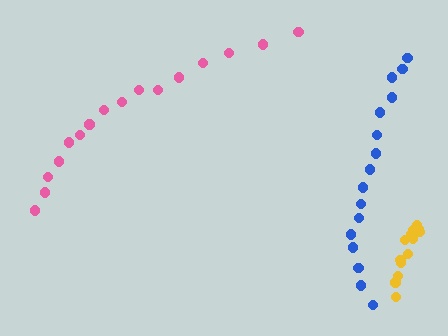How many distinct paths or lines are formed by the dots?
There are 3 distinct paths.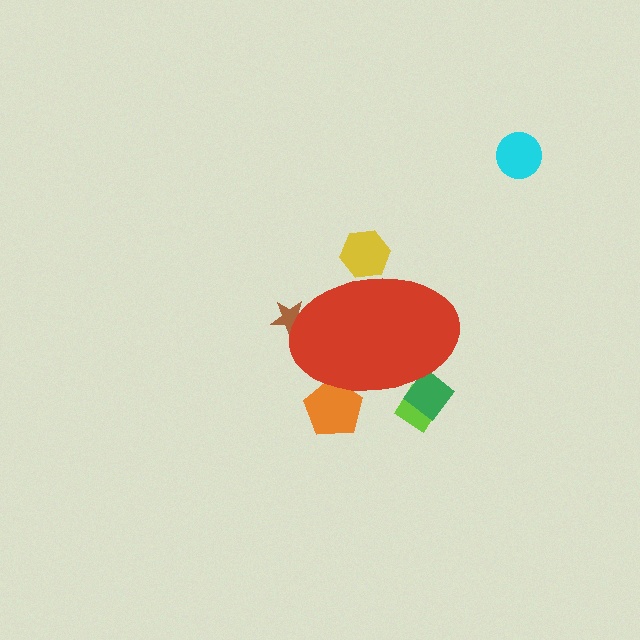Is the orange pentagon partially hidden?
Yes, the orange pentagon is partially hidden behind the red ellipse.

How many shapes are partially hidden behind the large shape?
5 shapes are partially hidden.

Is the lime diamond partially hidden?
Yes, the lime diamond is partially hidden behind the red ellipse.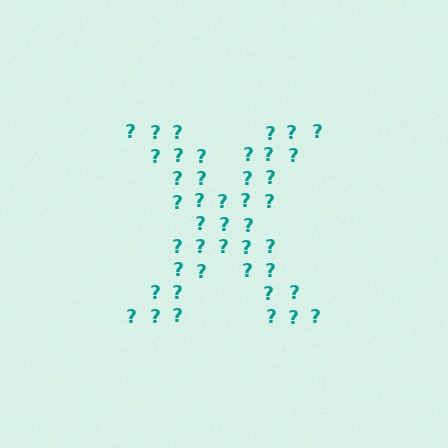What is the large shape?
The large shape is the letter X.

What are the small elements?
The small elements are question marks.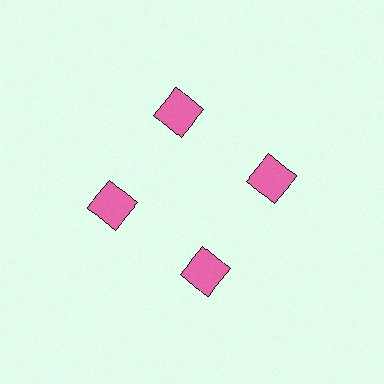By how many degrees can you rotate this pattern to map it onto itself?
The pattern maps onto itself every 90 degrees of rotation.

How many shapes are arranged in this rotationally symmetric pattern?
There are 4 shapes, arranged in 4 groups of 1.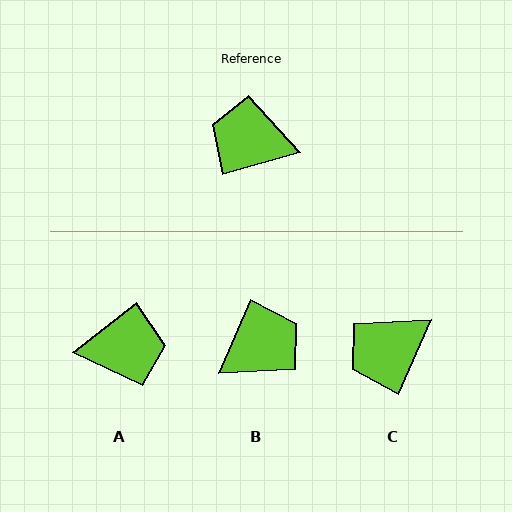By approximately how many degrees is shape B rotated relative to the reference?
Approximately 129 degrees clockwise.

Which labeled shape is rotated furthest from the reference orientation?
A, about 158 degrees away.